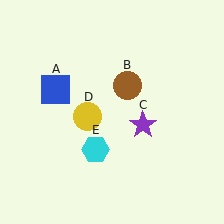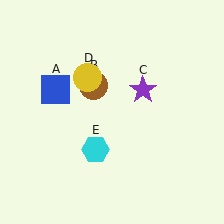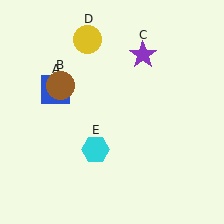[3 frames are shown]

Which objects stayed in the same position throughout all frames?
Blue square (object A) and cyan hexagon (object E) remained stationary.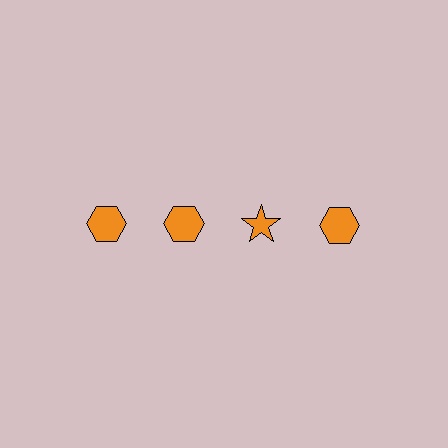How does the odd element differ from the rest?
It has a different shape: star instead of hexagon.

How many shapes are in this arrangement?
There are 4 shapes arranged in a grid pattern.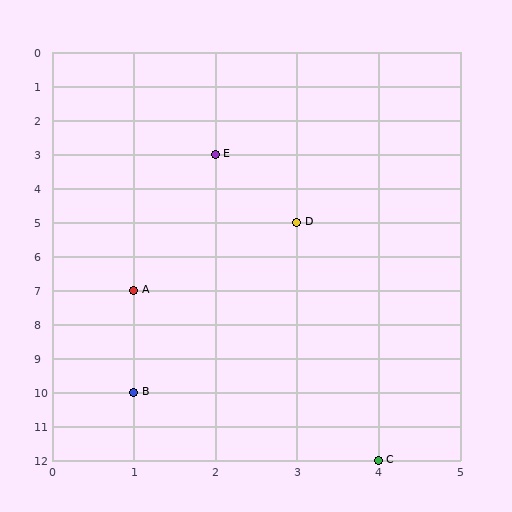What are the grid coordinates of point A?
Point A is at grid coordinates (1, 7).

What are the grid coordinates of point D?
Point D is at grid coordinates (3, 5).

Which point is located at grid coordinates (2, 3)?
Point E is at (2, 3).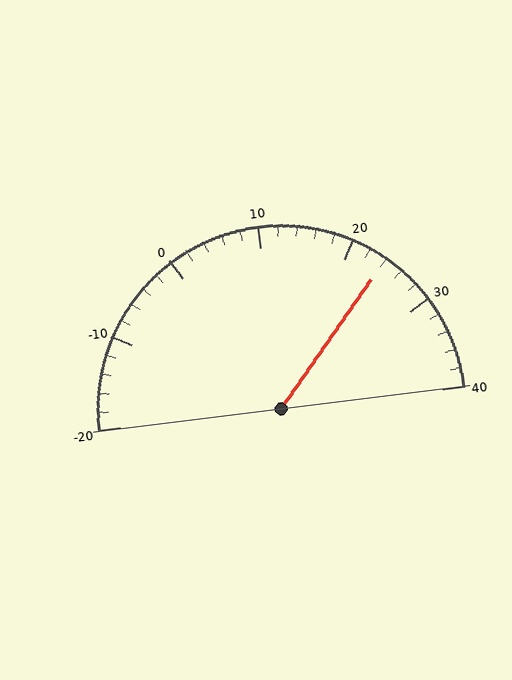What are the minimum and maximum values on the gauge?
The gauge ranges from -20 to 40.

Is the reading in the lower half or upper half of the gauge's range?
The reading is in the upper half of the range (-20 to 40).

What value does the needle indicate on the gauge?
The needle indicates approximately 24.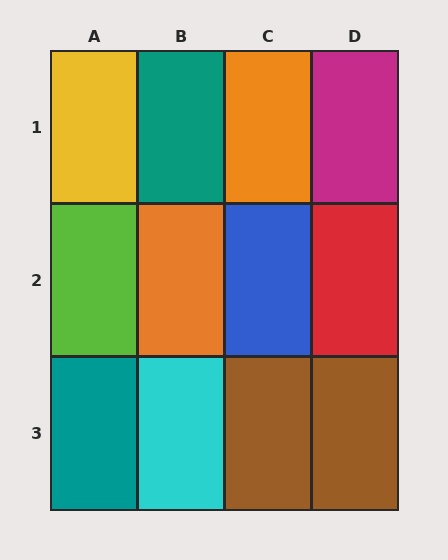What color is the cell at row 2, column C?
Blue.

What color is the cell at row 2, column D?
Red.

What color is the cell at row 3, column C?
Brown.